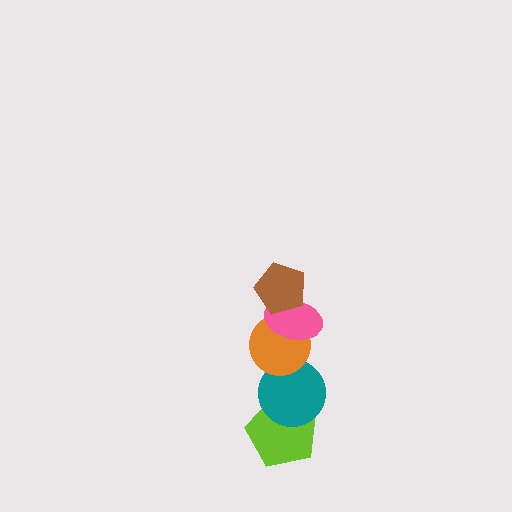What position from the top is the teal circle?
The teal circle is 4th from the top.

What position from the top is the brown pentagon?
The brown pentagon is 1st from the top.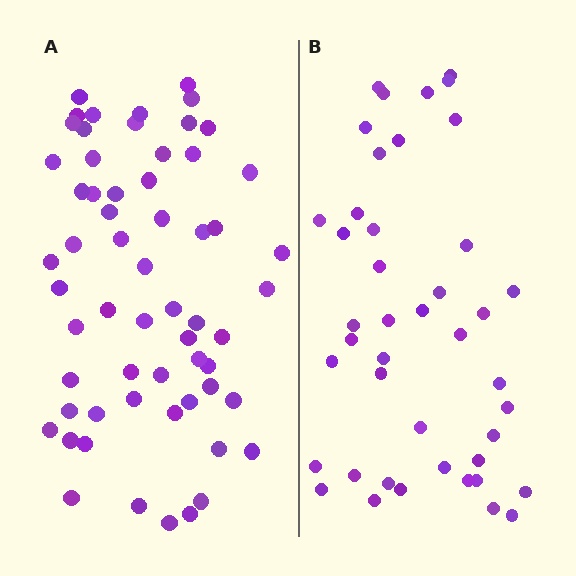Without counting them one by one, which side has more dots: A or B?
Region A (the left region) has more dots.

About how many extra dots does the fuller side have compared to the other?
Region A has approximately 15 more dots than region B.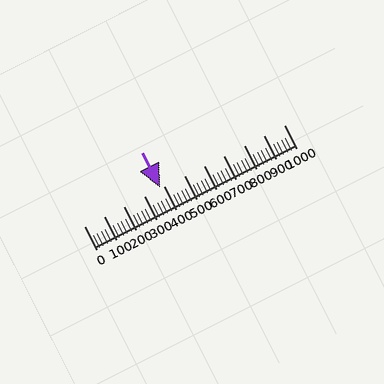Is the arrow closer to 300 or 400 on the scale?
The arrow is closer to 400.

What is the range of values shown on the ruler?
The ruler shows values from 0 to 1000.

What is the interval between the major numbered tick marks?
The major tick marks are spaced 100 units apart.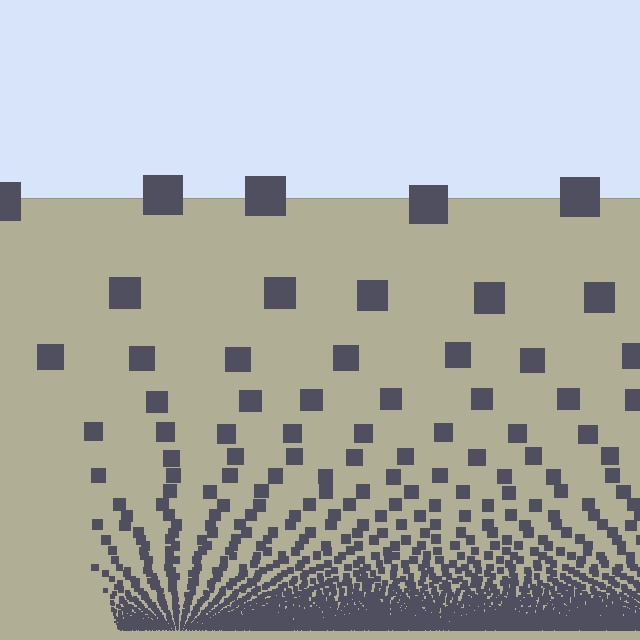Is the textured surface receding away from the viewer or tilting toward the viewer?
The surface appears to tilt toward the viewer. Texture elements get larger and sparser toward the top.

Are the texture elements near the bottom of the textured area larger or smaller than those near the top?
Smaller. The gradient is inverted — elements near the bottom are smaller and denser.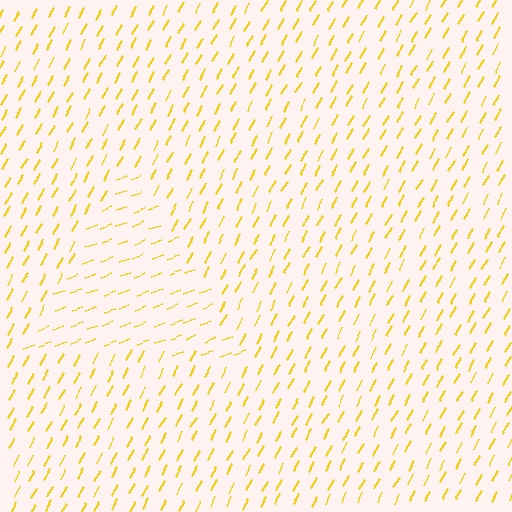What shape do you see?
I see a triangle.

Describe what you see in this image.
The image is filled with small yellow line segments. A triangle region in the image has lines oriented differently from the surrounding lines, creating a visible texture boundary.